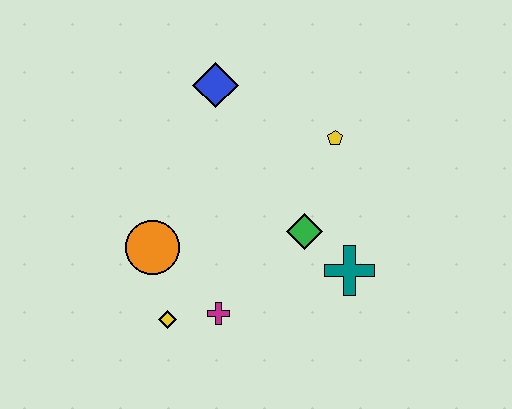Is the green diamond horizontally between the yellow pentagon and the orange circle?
Yes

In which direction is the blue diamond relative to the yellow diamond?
The blue diamond is above the yellow diamond.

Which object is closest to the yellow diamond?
The magenta cross is closest to the yellow diamond.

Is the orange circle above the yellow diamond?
Yes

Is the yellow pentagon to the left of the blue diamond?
No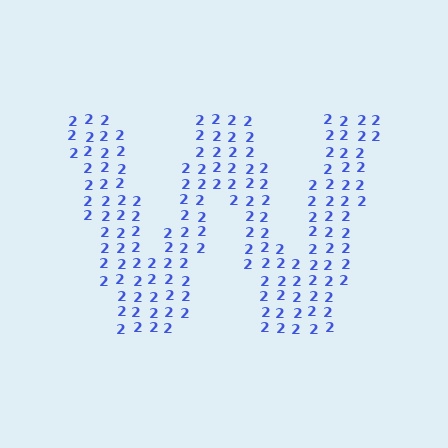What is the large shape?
The large shape is the letter W.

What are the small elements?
The small elements are digit 2's.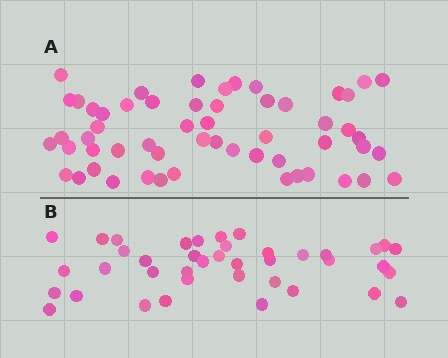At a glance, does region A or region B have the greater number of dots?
Region A (the top region) has more dots.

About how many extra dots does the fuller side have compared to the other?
Region A has approximately 15 more dots than region B.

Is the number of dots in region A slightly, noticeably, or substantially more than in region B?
Region A has noticeably more, but not dramatically so. The ratio is roughly 1.4 to 1.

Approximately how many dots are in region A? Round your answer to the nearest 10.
About 60 dots. (The exact count is 56, which rounds to 60.)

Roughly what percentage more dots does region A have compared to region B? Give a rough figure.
About 40% more.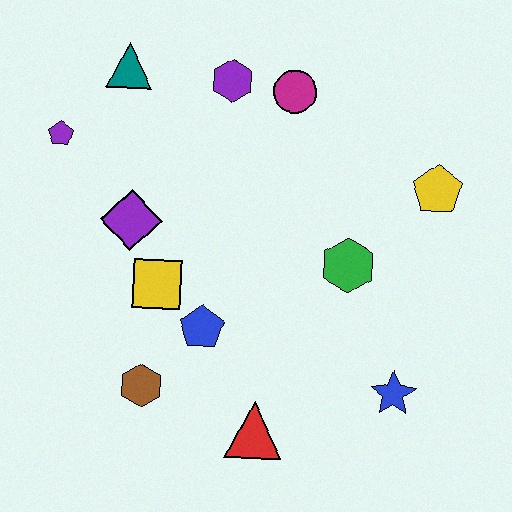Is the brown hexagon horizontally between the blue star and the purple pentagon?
Yes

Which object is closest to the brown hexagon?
The blue pentagon is closest to the brown hexagon.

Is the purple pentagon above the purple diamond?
Yes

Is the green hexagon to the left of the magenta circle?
No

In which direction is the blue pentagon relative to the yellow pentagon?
The blue pentagon is to the left of the yellow pentagon.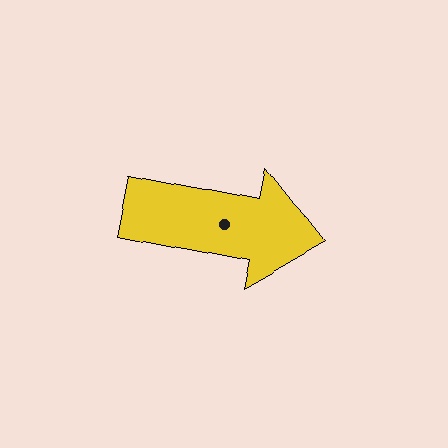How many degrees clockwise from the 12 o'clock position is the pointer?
Approximately 101 degrees.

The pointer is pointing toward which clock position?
Roughly 3 o'clock.